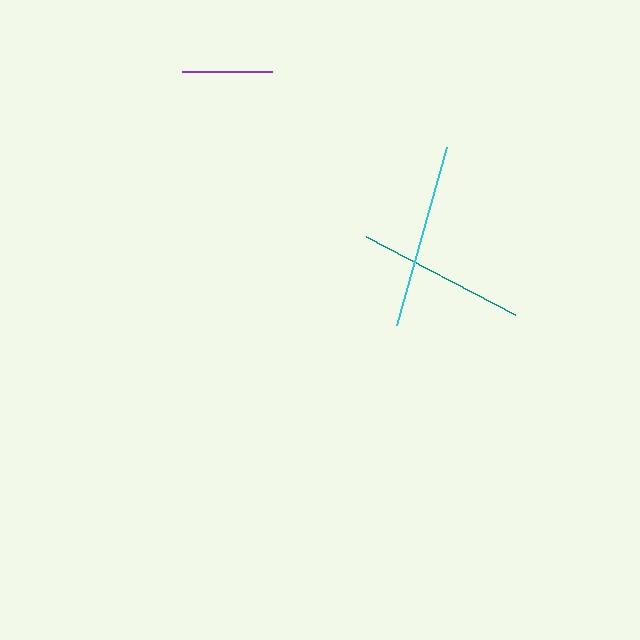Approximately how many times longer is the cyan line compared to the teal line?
The cyan line is approximately 1.1 times the length of the teal line.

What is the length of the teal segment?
The teal segment is approximately 168 pixels long.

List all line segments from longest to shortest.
From longest to shortest: cyan, teal, purple.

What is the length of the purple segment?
The purple segment is approximately 90 pixels long.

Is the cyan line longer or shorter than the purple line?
The cyan line is longer than the purple line.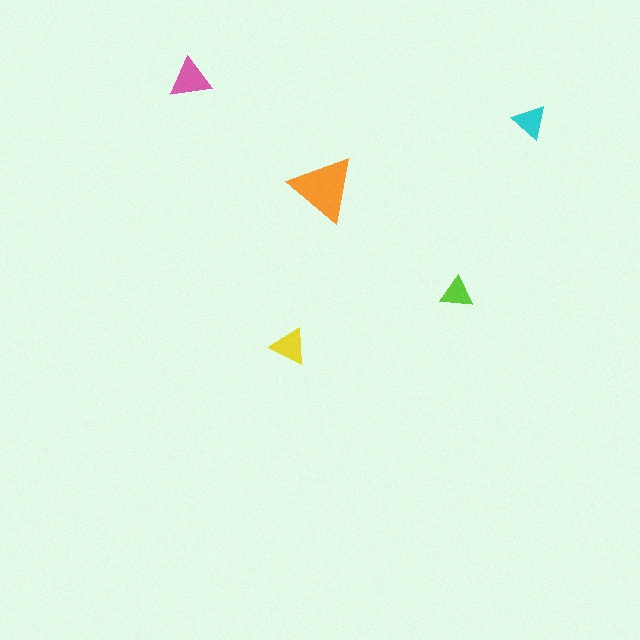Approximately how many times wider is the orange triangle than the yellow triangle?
About 2 times wider.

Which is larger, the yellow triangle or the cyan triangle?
The yellow one.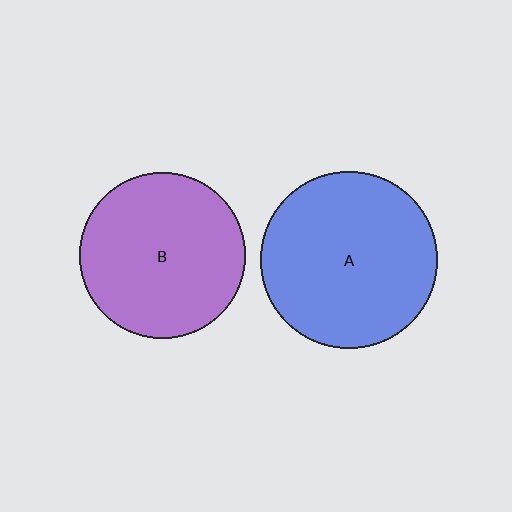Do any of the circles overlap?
No, none of the circles overlap.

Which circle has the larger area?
Circle A (blue).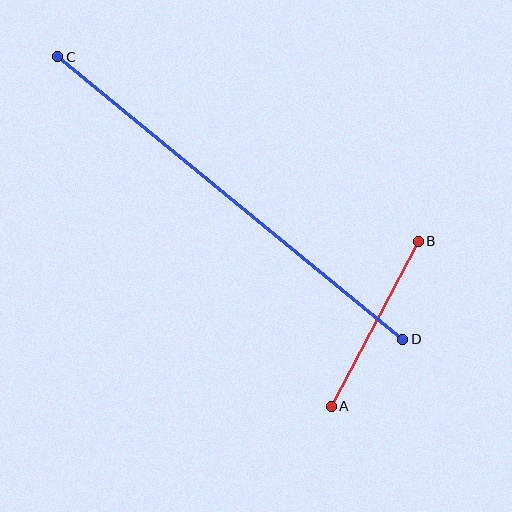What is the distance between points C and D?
The distance is approximately 446 pixels.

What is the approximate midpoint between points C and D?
The midpoint is at approximately (230, 198) pixels.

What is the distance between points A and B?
The distance is approximately 187 pixels.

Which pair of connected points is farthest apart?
Points C and D are farthest apart.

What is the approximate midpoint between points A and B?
The midpoint is at approximately (375, 324) pixels.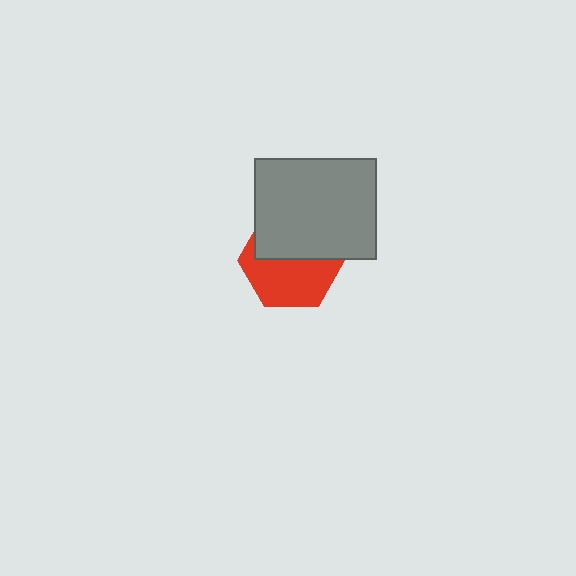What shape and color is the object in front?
The object in front is a gray rectangle.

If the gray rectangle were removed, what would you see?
You would see the complete red hexagon.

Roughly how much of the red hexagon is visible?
About half of it is visible (roughly 54%).